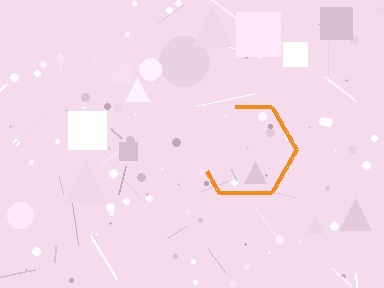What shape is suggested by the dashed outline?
The dashed outline suggests a hexagon.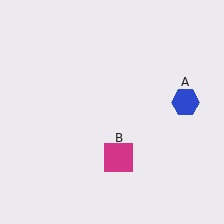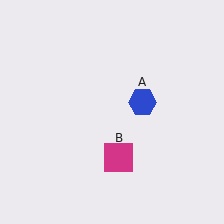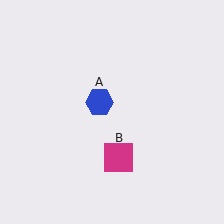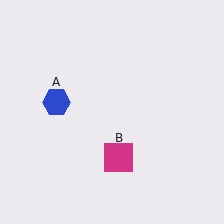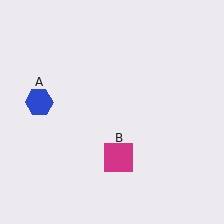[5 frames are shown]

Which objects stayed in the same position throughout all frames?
Magenta square (object B) remained stationary.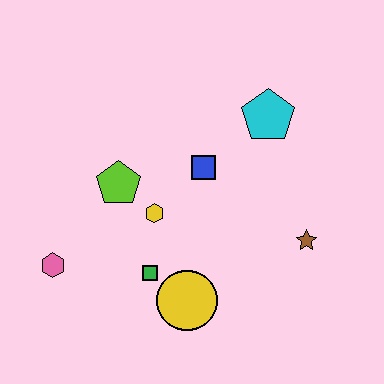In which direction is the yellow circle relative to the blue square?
The yellow circle is below the blue square.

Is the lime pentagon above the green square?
Yes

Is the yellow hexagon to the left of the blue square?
Yes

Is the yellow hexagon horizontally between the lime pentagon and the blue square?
Yes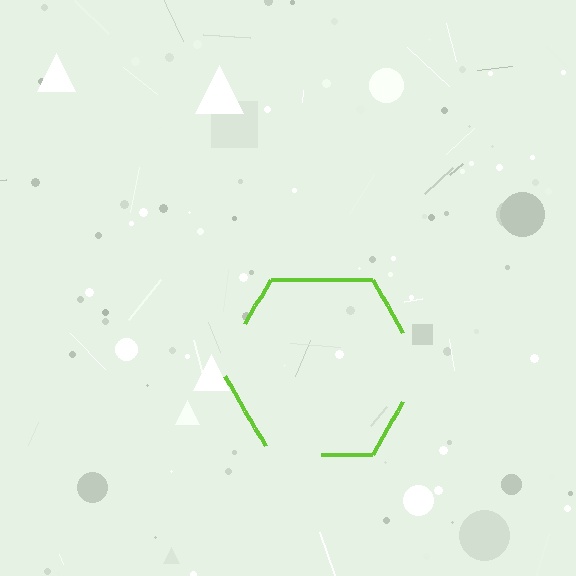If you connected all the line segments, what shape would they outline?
They would outline a hexagon.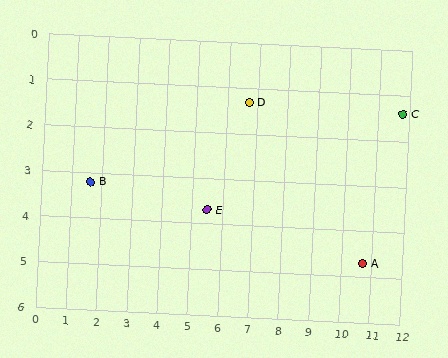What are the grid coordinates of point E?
Point E is at approximately (5.5, 3.7).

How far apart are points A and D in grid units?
Points A and D are about 5.2 grid units apart.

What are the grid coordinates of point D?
Point D is at approximately (6.7, 1.3).